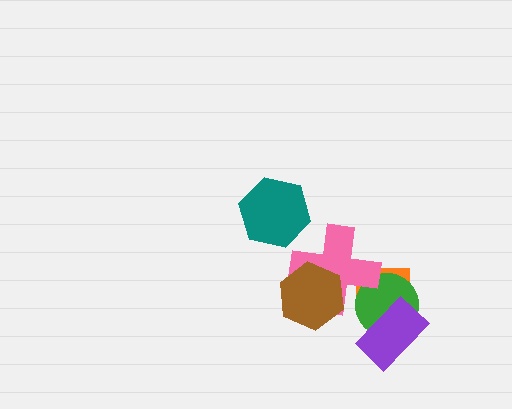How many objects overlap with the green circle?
3 objects overlap with the green circle.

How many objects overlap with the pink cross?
3 objects overlap with the pink cross.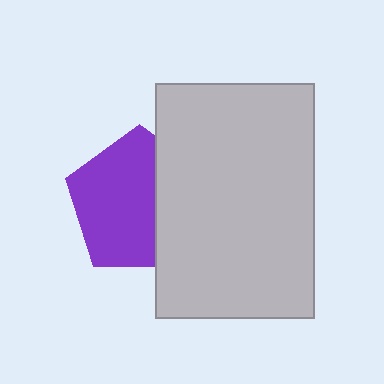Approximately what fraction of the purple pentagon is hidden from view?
Roughly 35% of the purple pentagon is hidden behind the light gray rectangle.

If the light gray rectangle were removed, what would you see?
You would see the complete purple pentagon.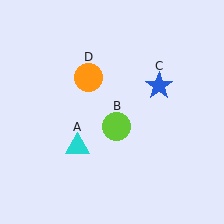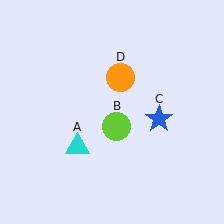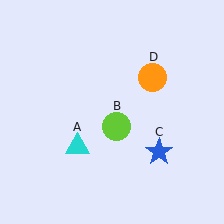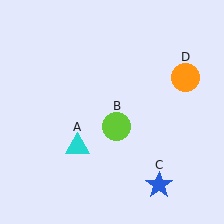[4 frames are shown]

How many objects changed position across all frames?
2 objects changed position: blue star (object C), orange circle (object D).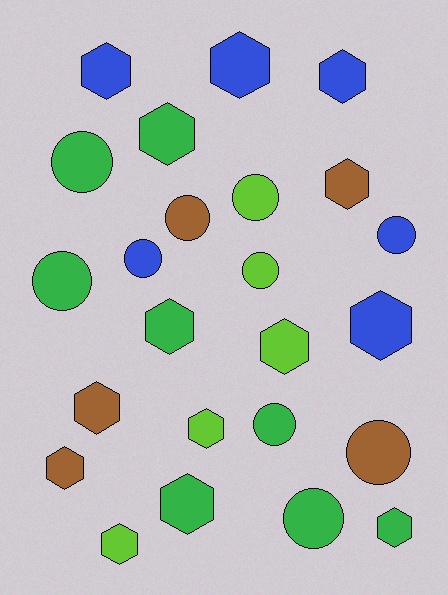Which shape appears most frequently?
Hexagon, with 14 objects.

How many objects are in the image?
There are 24 objects.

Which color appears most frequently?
Green, with 8 objects.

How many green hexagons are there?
There are 4 green hexagons.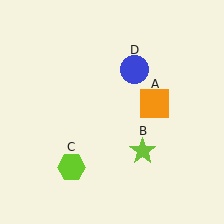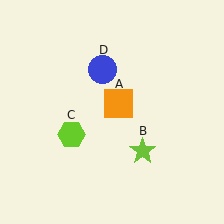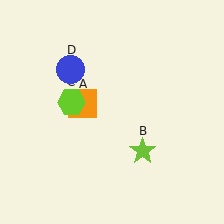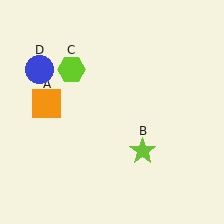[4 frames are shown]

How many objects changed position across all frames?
3 objects changed position: orange square (object A), lime hexagon (object C), blue circle (object D).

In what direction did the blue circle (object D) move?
The blue circle (object D) moved left.